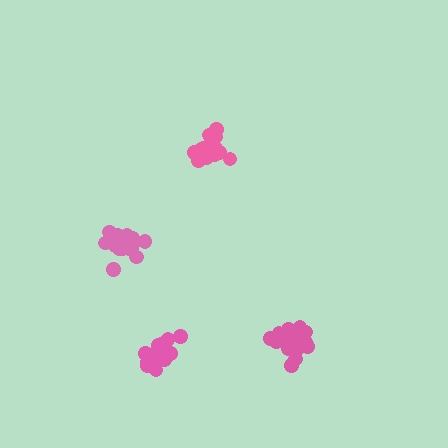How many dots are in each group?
Group 1: 19 dots, Group 2: 21 dots, Group 3: 17 dots, Group 4: 17 dots (74 total).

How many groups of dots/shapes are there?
There are 4 groups.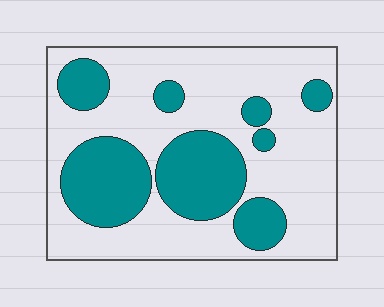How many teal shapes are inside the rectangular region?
8.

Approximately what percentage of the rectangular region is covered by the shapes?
Approximately 35%.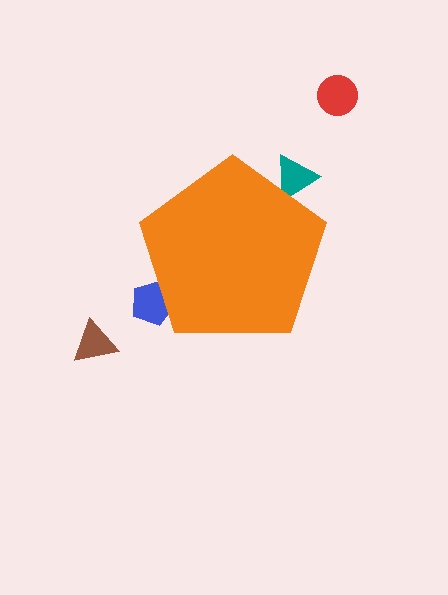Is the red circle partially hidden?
No, the red circle is fully visible.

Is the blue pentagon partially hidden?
Yes, the blue pentagon is partially hidden behind the orange pentagon.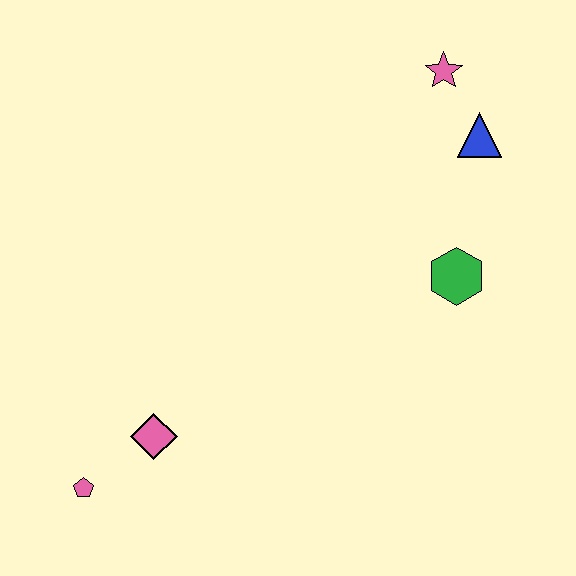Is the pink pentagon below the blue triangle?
Yes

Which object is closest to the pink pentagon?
The pink diamond is closest to the pink pentagon.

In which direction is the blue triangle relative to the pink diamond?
The blue triangle is to the right of the pink diamond.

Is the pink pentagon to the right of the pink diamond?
No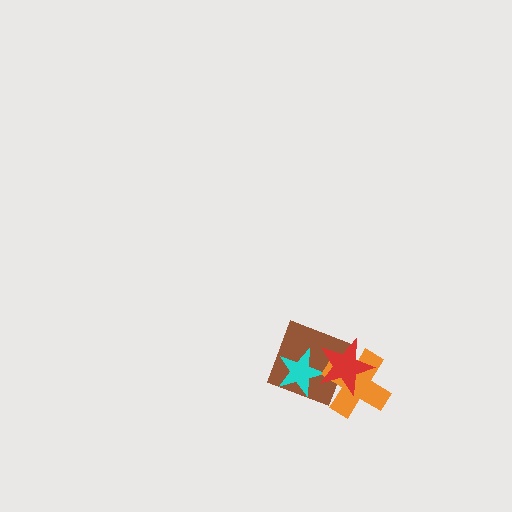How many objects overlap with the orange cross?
2 objects overlap with the orange cross.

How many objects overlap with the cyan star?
2 objects overlap with the cyan star.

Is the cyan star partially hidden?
Yes, it is partially covered by another shape.